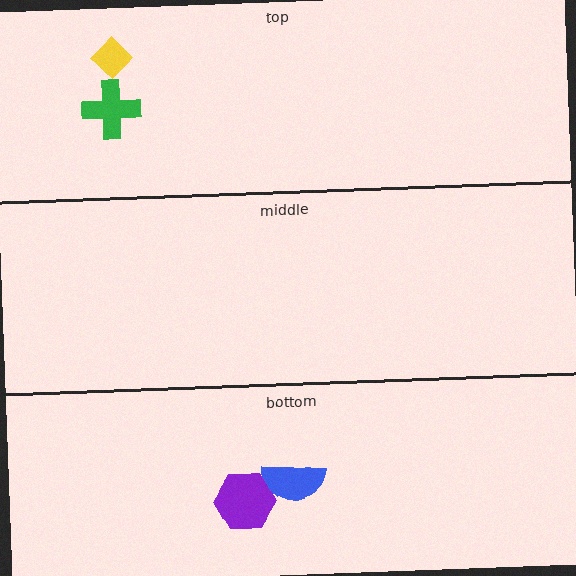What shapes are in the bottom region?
The blue semicircle, the purple hexagon.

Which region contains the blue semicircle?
The bottom region.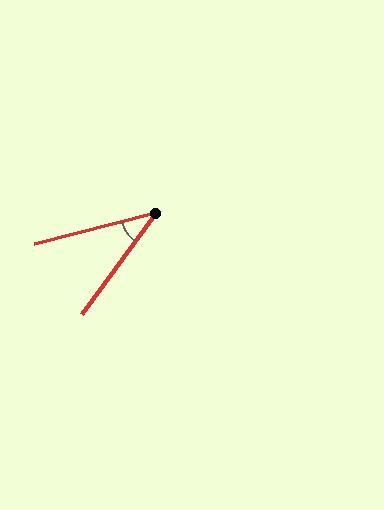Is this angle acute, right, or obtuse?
It is acute.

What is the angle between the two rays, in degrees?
Approximately 39 degrees.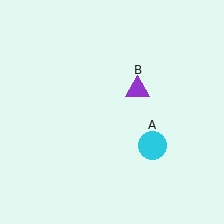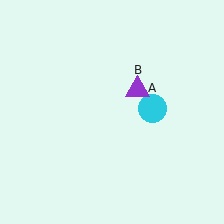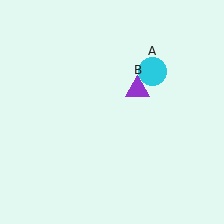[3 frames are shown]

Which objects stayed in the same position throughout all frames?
Purple triangle (object B) remained stationary.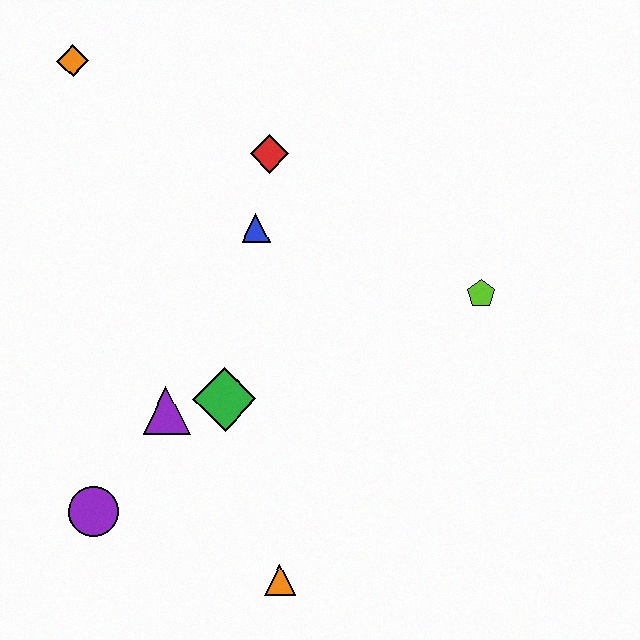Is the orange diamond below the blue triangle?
No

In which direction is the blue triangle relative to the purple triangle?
The blue triangle is above the purple triangle.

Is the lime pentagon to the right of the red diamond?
Yes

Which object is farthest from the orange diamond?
The orange triangle is farthest from the orange diamond.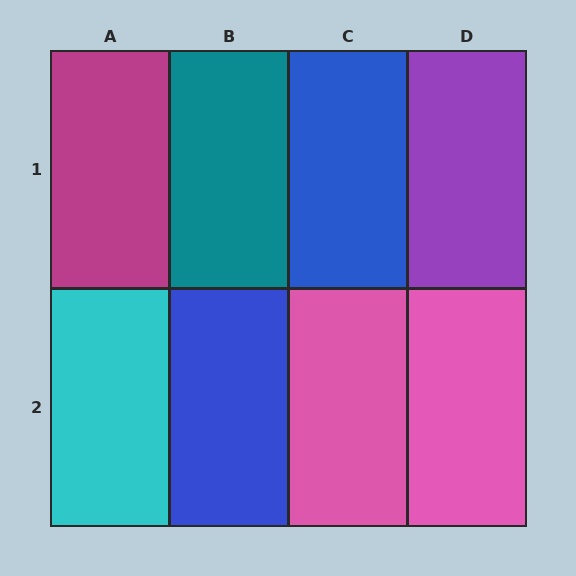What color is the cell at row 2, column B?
Blue.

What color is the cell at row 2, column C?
Pink.